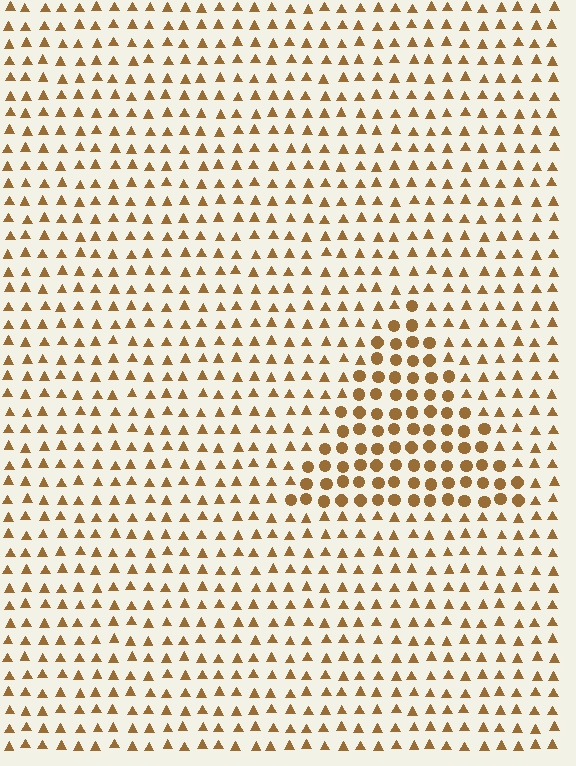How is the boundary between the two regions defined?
The boundary is defined by a change in element shape: circles inside vs. triangles outside. All elements share the same color and spacing.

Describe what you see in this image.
The image is filled with small brown elements arranged in a uniform grid. A triangle-shaped region contains circles, while the surrounding area contains triangles. The boundary is defined purely by the change in element shape.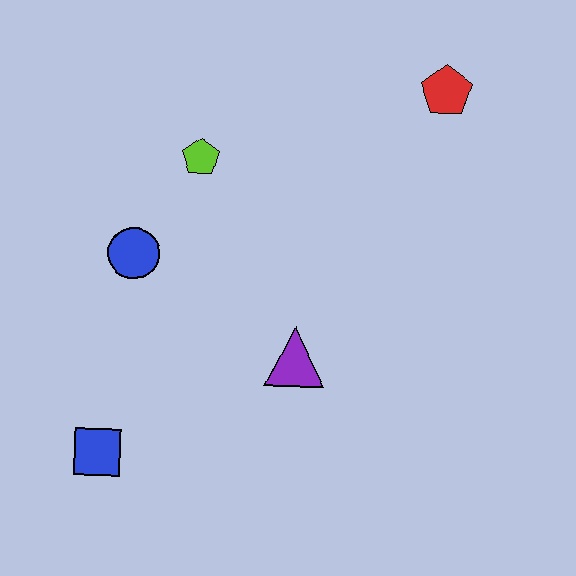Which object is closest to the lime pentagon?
The blue circle is closest to the lime pentagon.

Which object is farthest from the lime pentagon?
The blue square is farthest from the lime pentagon.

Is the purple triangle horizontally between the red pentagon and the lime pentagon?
Yes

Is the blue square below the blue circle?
Yes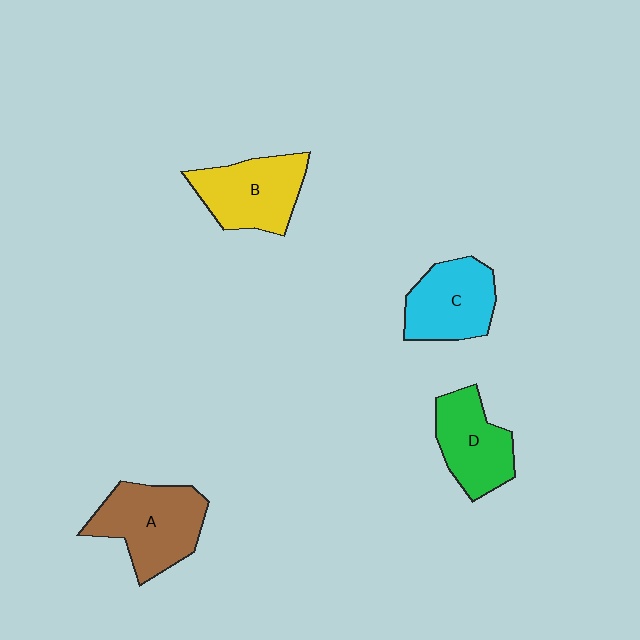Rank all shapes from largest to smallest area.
From largest to smallest: A (brown), B (yellow), C (cyan), D (green).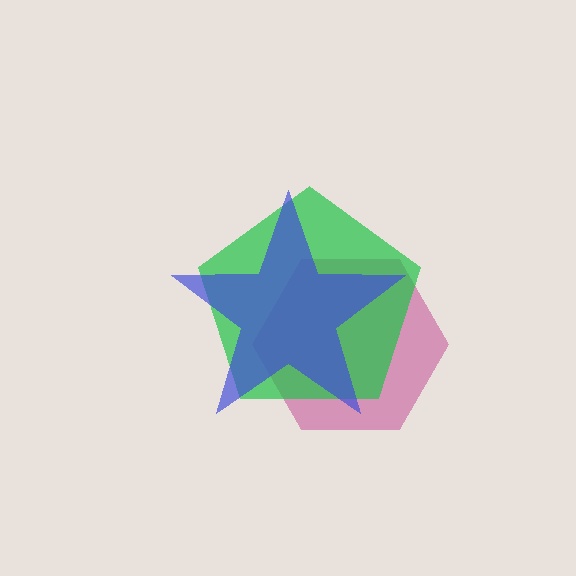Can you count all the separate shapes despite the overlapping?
Yes, there are 3 separate shapes.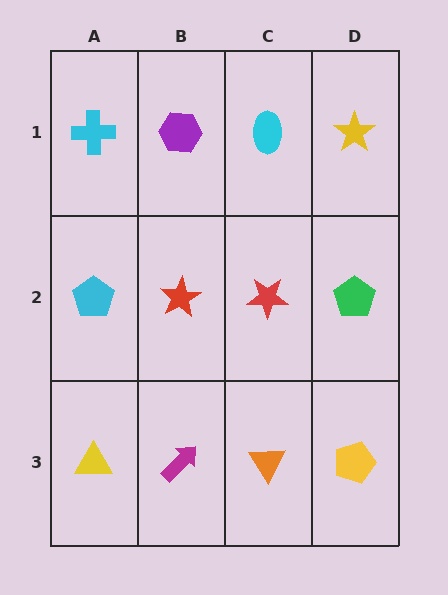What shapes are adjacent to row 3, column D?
A green pentagon (row 2, column D), an orange triangle (row 3, column C).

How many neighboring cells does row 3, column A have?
2.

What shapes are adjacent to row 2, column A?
A cyan cross (row 1, column A), a yellow triangle (row 3, column A), a red star (row 2, column B).